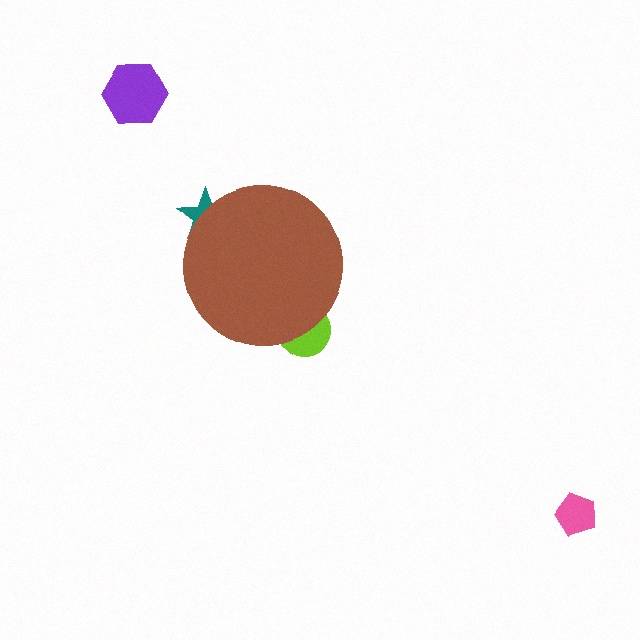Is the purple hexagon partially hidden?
No, the purple hexagon is fully visible.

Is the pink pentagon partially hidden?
No, the pink pentagon is fully visible.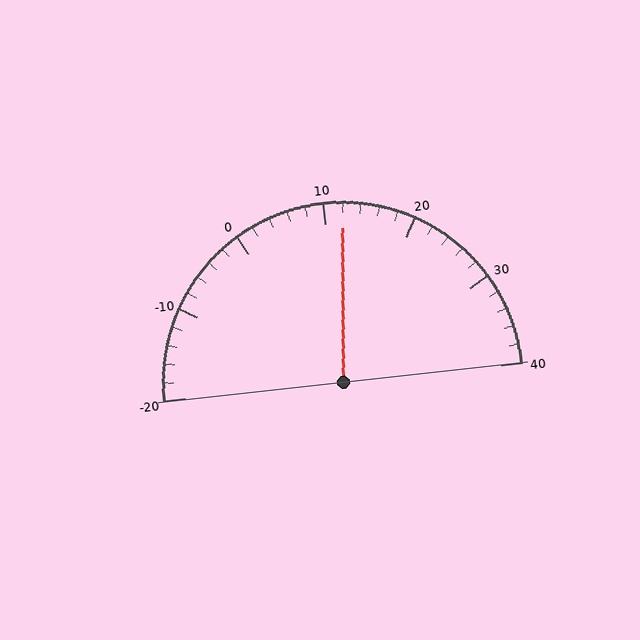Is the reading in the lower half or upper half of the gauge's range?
The reading is in the upper half of the range (-20 to 40).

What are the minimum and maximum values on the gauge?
The gauge ranges from -20 to 40.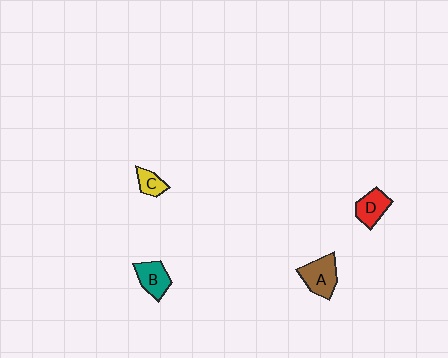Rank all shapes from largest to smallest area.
From largest to smallest: A (brown), B (teal), D (red), C (yellow).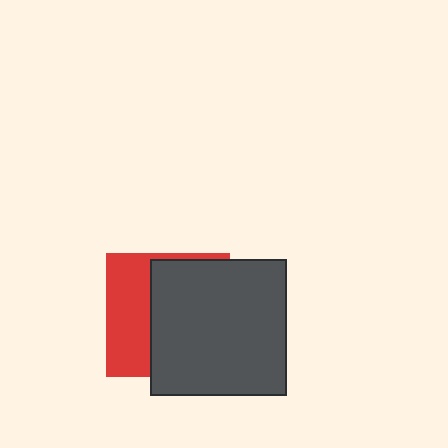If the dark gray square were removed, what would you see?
You would see the complete red square.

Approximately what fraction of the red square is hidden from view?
Roughly 61% of the red square is hidden behind the dark gray square.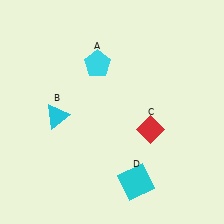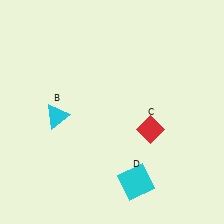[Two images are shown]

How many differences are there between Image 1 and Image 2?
There is 1 difference between the two images.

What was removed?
The cyan pentagon (A) was removed in Image 2.